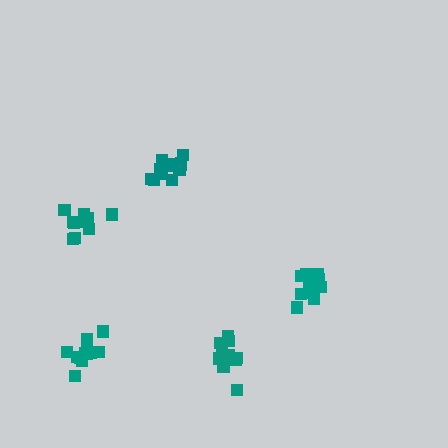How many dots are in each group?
Group 1: 13 dots, Group 2: 12 dots, Group 3: 10 dots, Group 4: 13 dots, Group 5: 11 dots (59 total).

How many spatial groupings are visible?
There are 5 spatial groupings.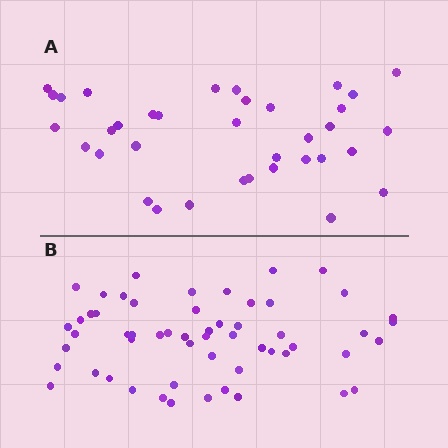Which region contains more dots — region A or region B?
Region B (the bottom region) has more dots.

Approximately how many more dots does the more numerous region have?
Region B has approximately 20 more dots than region A.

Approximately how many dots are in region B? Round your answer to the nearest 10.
About 60 dots. (The exact count is 56, which rounds to 60.)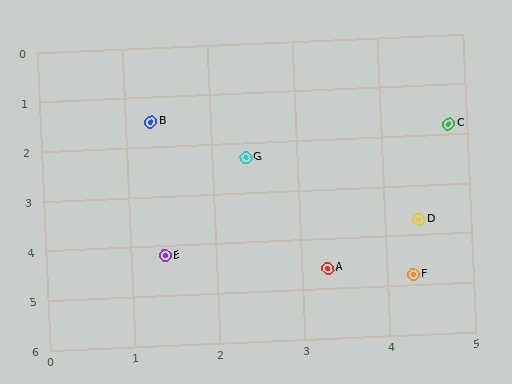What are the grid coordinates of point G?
Point G is at approximately (2.4, 2.3).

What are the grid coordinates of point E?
Point E is at approximately (1.4, 4.2).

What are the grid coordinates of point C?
Point C is at approximately (4.8, 1.8).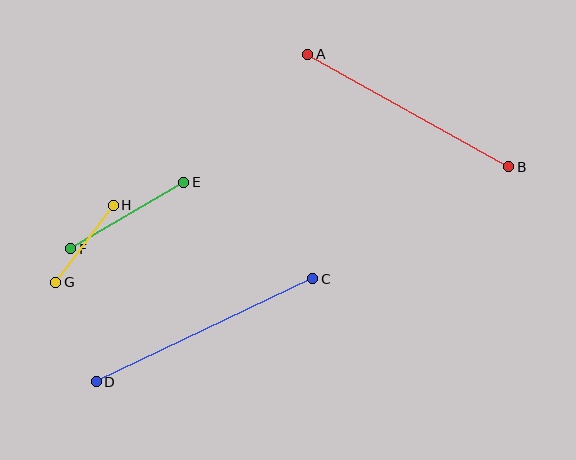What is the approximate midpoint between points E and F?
The midpoint is at approximately (127, 216) pixels.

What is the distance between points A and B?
The distance is approximately 230 pixels.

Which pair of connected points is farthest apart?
Points C and D are farthest apart.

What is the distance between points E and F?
The distance is approximately 131 pixels.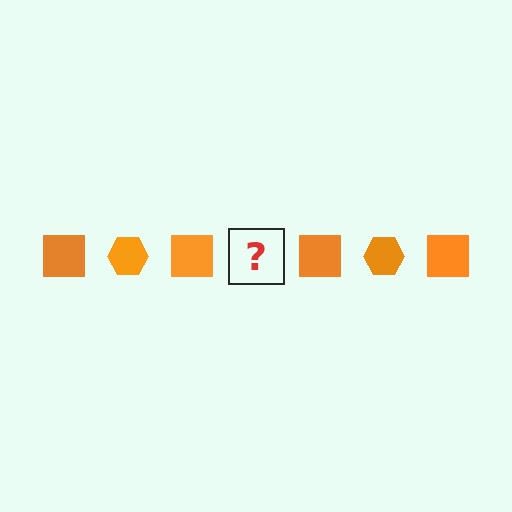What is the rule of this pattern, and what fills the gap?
The rule is that the pattern cycles through square, hexagon shapes in orange. The gap should be filled with an orange hexagon.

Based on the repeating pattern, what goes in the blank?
The blank should be an orange hexagon.